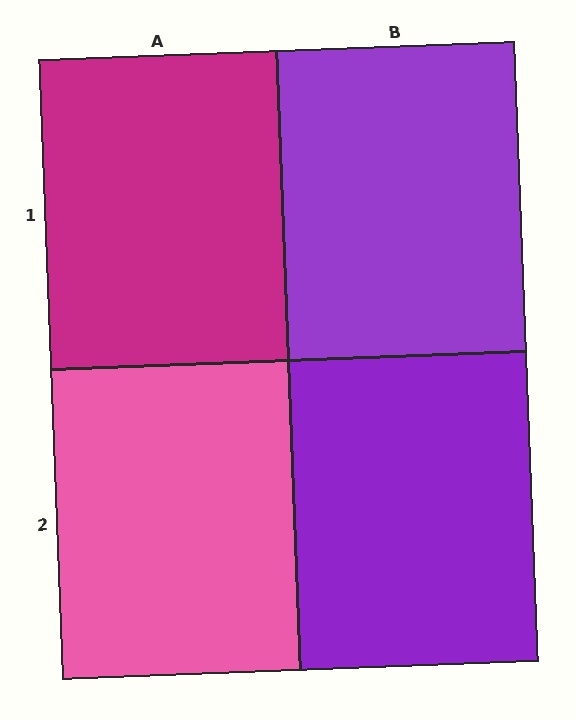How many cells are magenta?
1 cell is magenta.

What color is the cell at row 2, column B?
Purple.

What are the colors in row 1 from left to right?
Magenta, purple.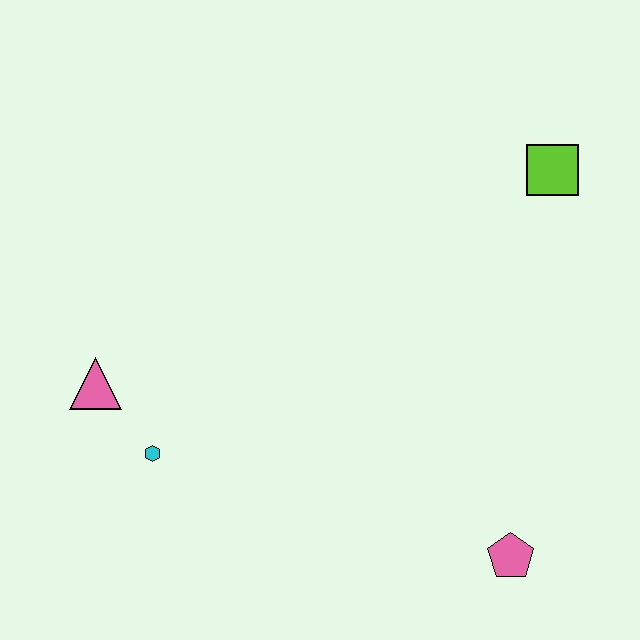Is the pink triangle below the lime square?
Yes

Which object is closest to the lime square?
The pink pentagon is closest to the lime square.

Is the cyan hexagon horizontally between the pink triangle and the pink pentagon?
Yes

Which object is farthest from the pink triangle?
The lime square is farthest from the pink triangle.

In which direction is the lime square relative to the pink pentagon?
The lime square is above the pink pentagon.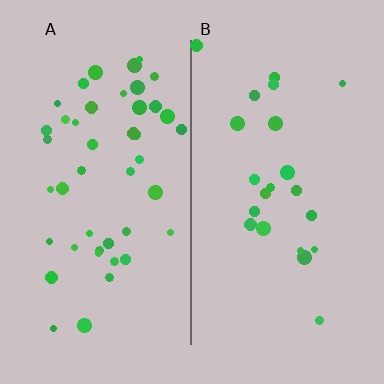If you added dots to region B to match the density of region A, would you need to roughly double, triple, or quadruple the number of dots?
Approximately double.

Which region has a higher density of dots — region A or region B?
A (the left).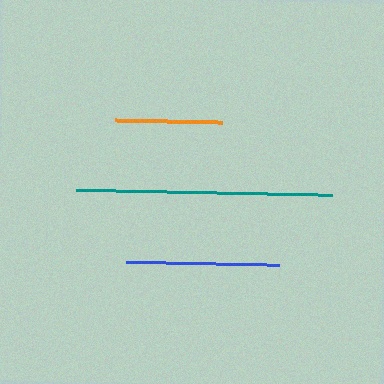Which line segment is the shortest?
The orange line is the shortest at approximately 107 pixels.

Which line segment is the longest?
The teal line is the longest at approximately 256 pixels.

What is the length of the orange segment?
The orange segment is approximately 107 pixels long.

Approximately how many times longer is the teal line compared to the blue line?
The teal line is approximately 1.7 times the length of the blue line.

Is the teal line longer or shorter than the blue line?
The teal line is longer than the blue line.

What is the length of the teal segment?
The teal segment is approximately 256 pixels long.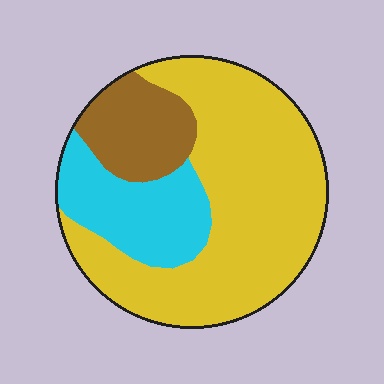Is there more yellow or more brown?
Yellow.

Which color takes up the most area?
Yellow, at roughly 65%.